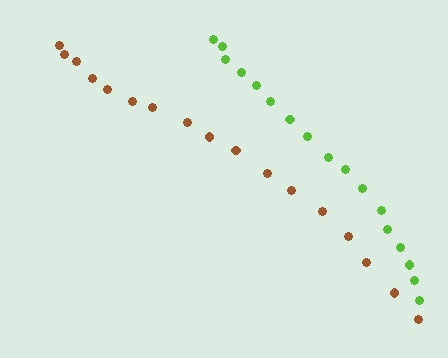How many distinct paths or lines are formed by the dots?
There are 2 distinct paths.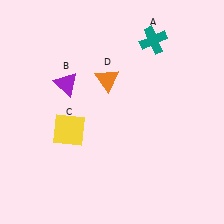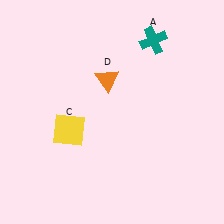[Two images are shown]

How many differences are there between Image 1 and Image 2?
There is 1 difference between the two images.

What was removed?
The purple triangle (B) was removed in Image 2.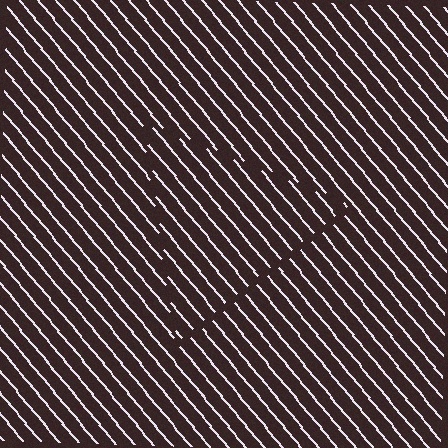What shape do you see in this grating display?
An illusory triangle. The interior of the shape contains the same grating, shifted by half a period — the contour is defined by the phase discontinuity where line-ends from the inner and outer gratings abut.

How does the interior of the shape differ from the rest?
The interior of the shape contains the same grating, shifted by half a period — the contour is defined by the phase discontinuity where line-ends from the inner and outer gratings abut.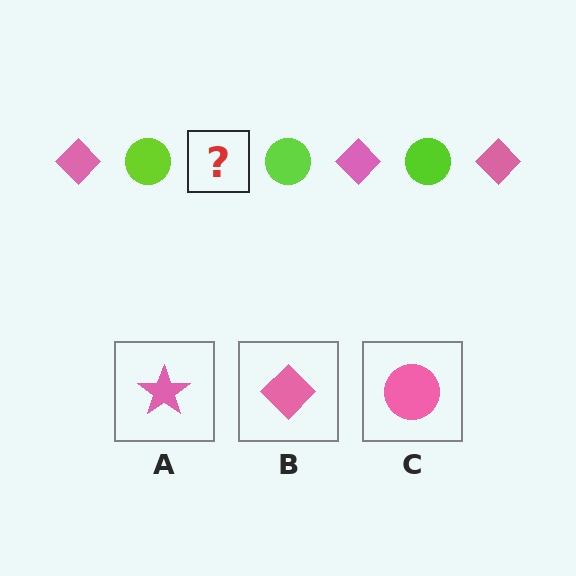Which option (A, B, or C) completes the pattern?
B.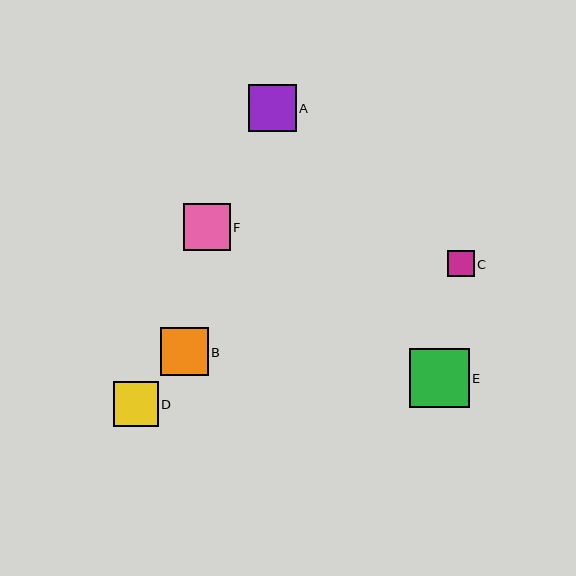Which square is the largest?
Square E is the largest with a size of approximately 59 pixels.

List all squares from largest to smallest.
From largest to smallest: E, B, A, F, D, C.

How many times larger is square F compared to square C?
Square F is approximately 1.8 times the size of square C.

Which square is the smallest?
Square C is the smallest with a size of approximately 26 pixels.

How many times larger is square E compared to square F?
Square E is approximately 1.3 times the size of square F.